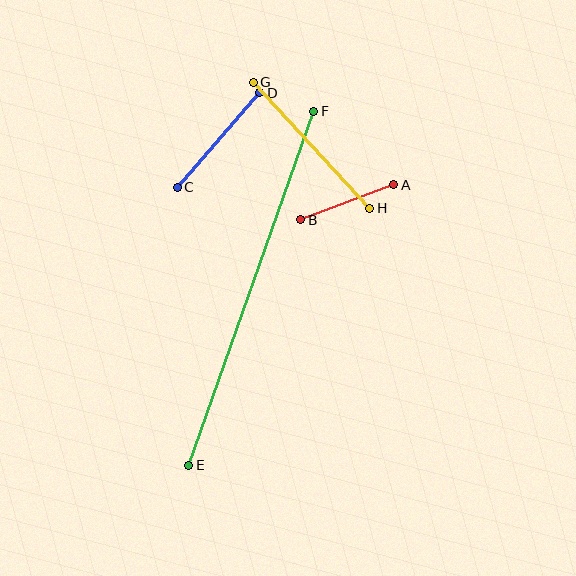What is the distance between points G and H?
The distance is approximately 171 pixels.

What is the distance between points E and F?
The distance is approximately 375 pixels.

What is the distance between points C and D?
The distance is approximately 126 pixels.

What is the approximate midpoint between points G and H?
The midpoint is at approximately (311, 145) pixels.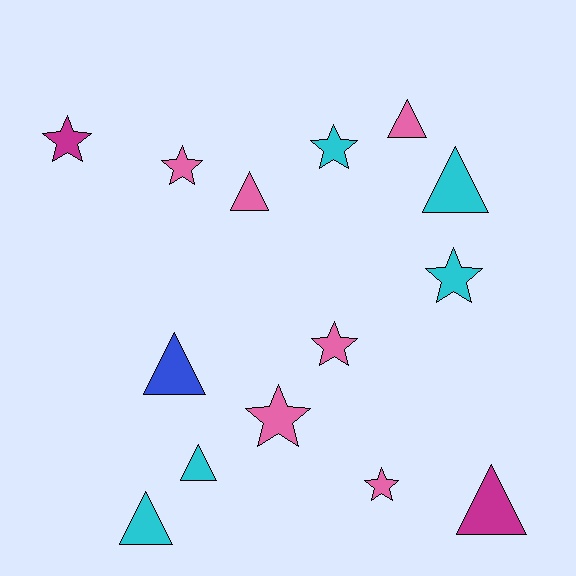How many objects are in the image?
There are 14 objects.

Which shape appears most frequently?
Star, with 7 objects.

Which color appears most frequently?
Pink, with 6 objects.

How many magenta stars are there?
There is 1 magenta star.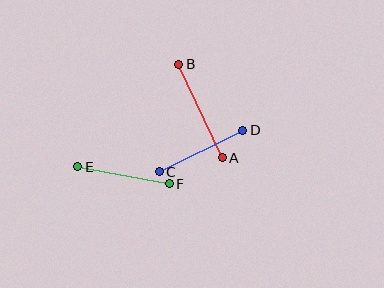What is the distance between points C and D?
The distance is approximately 93 pixels.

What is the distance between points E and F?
The distance is approximately 93 pixels.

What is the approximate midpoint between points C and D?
The midpoint is at approximately (201, 151) pixels.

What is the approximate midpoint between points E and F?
The midpoint is at approximately (124, 175) pixels.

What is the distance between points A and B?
The distance is approximately 103 pixels.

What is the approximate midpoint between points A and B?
The midpoint is at approximately (201, 111) pixels.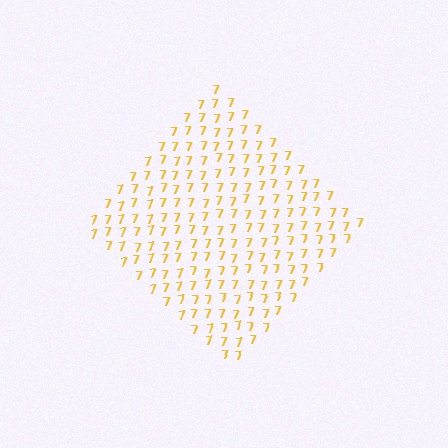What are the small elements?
The small elements are digit 7's.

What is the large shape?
The large shape is a diamond.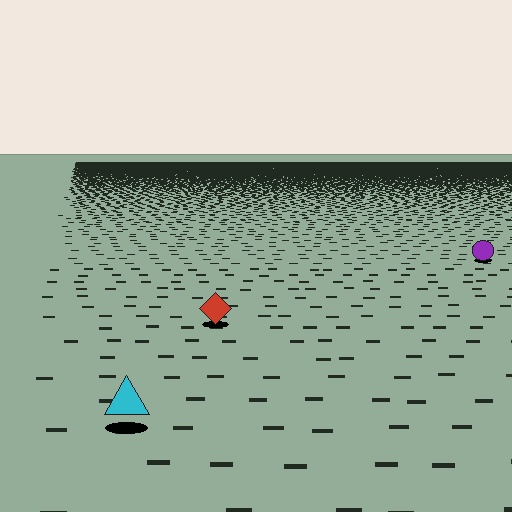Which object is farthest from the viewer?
The purple circle is farthest from the viewer. It appears smaller and the ground texture around it is denser.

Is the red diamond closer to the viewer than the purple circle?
Yes. The red diamond is closer — you can tell from the texture gradient: the ground texture is coarser near it.